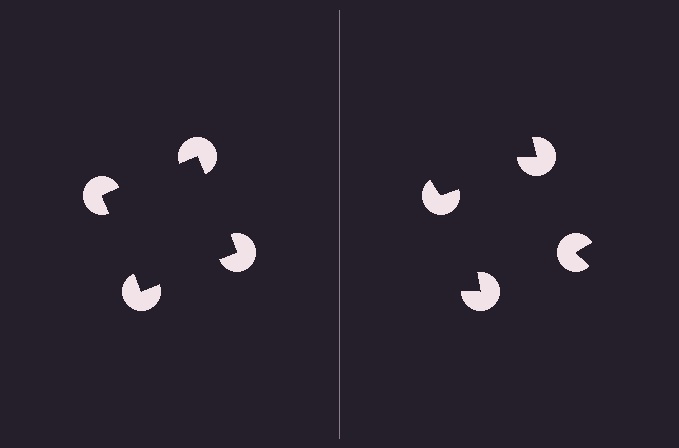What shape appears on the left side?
An illusory square.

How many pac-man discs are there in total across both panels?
8 — 4 on each side.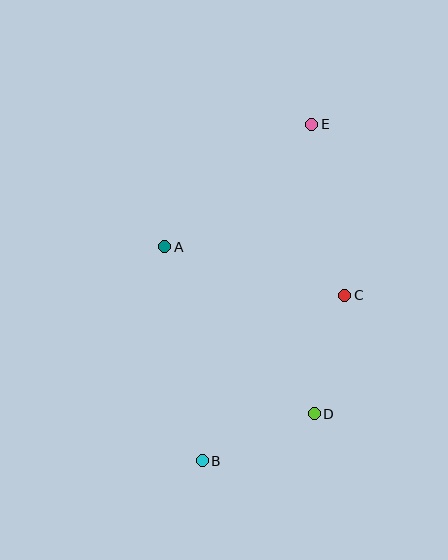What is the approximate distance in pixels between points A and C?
The distance between A and C is approximately 186 pixels.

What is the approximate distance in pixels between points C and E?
The distance between C and E is approximately 174 pixels.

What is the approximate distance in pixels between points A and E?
The distance between A and E is approximately 191 pixels.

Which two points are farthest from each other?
Points B and E are farthest from each other.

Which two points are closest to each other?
Points B and D are closest to each other.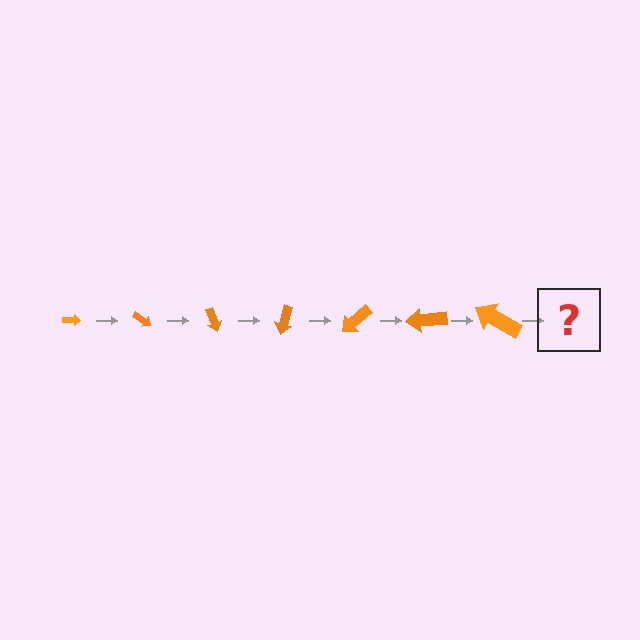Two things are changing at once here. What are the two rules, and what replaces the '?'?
The two rules are that the arrow grows larger each step and it rotates 35 degrees each step. The '?' should be an arrow, larger than the previous one and rotated 245 degrees from the start.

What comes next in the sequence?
The next element should be an arrow, larger than the previous one and rotated 245 degrees from the start.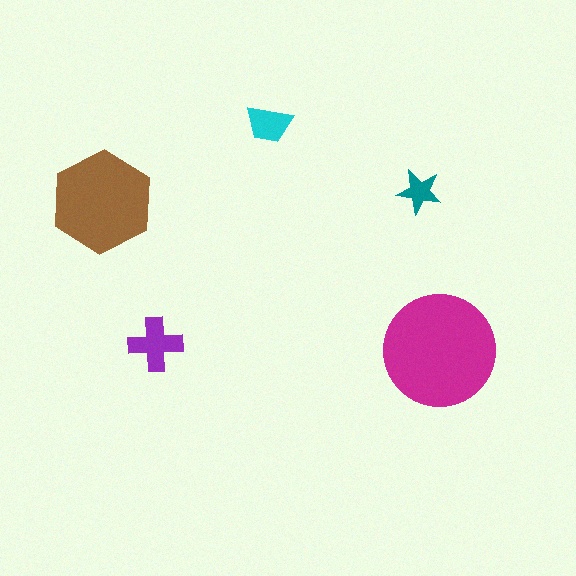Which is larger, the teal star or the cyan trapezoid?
The cyan trapezoid.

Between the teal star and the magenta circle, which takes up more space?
The magenta circle.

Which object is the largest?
The magenta circle.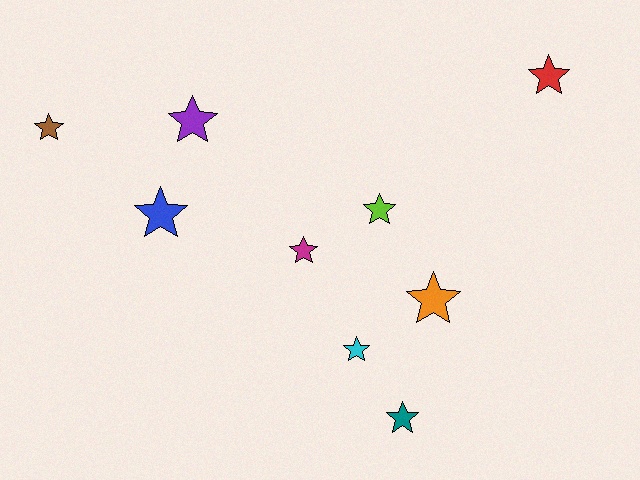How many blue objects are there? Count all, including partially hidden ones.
There is 1 blue object.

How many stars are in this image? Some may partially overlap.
There are 9 stars.